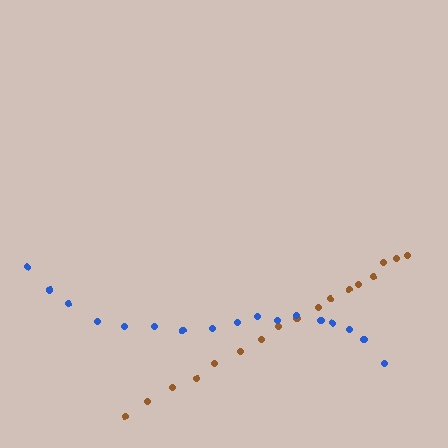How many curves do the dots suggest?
There are 2 distinct paths.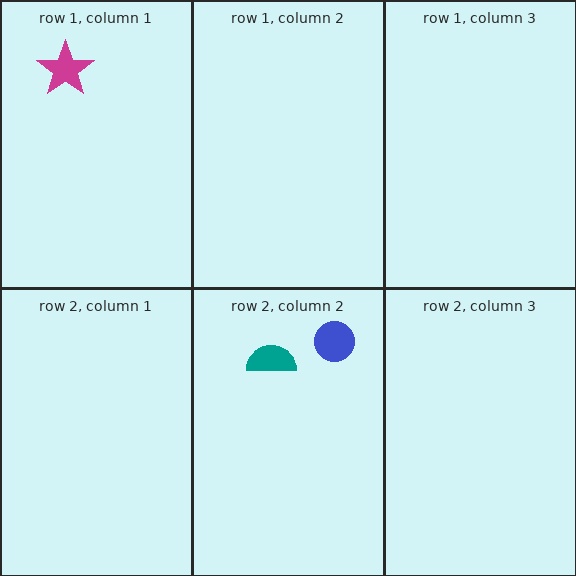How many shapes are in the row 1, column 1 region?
1.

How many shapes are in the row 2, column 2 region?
2.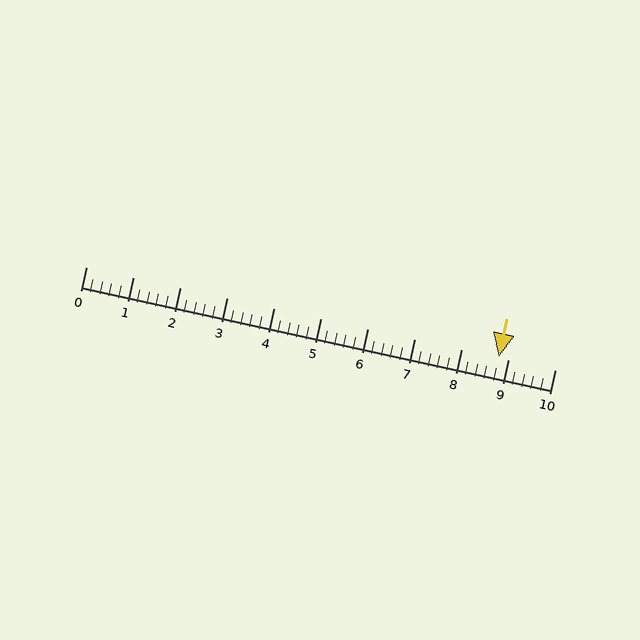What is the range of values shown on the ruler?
The ruler shows values from 0 to 10.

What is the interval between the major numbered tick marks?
The major tick marks are spaced 1 units apart.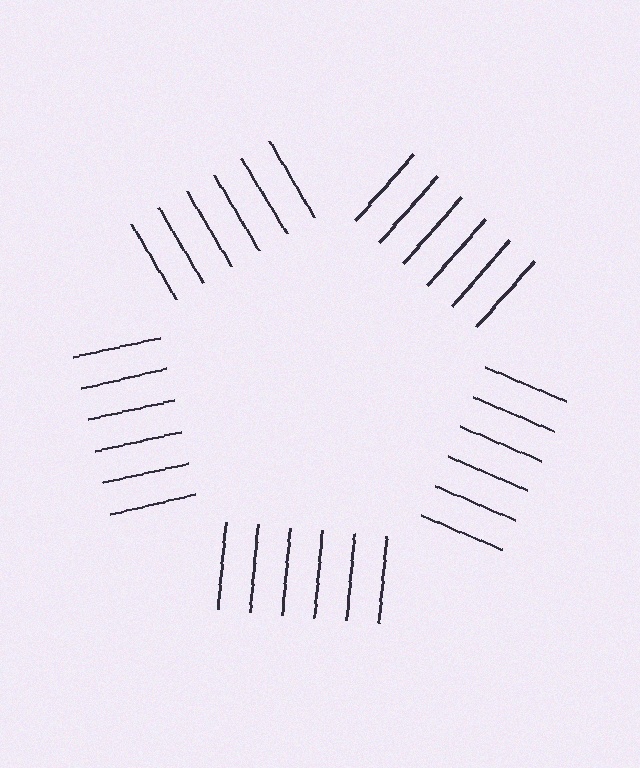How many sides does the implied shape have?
5 sides — the line-ends trace a pentagon.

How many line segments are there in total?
30 — 6 along each of the 5 edges.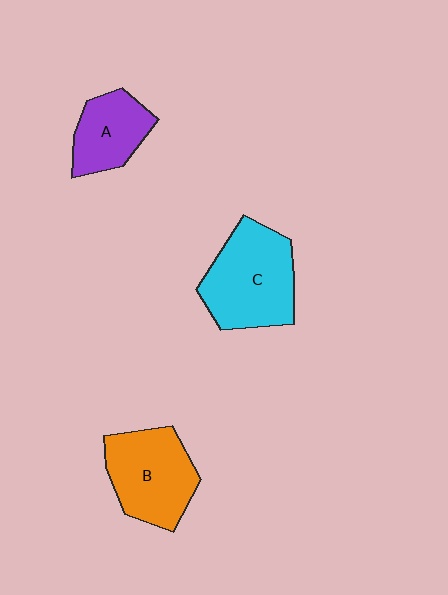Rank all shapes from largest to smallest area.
From largest to smallest: C (cyan), B (orange), A (purple).